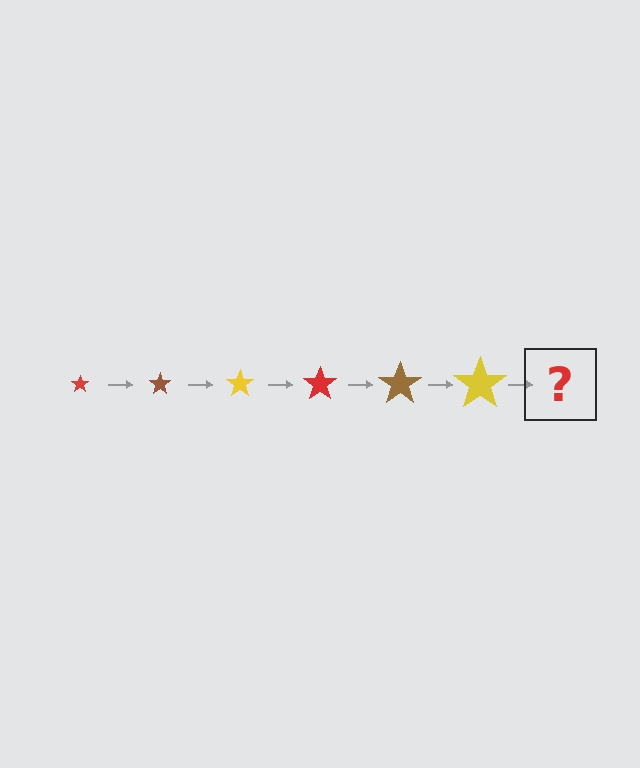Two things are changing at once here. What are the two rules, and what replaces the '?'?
The two rules are that the star grows larger each step and the color cycles through red, brown, and yellow. The '?' should be a red star, larger than the previous one.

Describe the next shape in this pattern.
It should be a red star, larger than the previous one.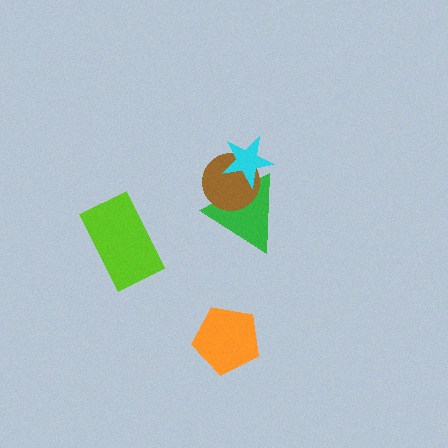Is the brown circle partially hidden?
Yes, it is partially covered by another shape.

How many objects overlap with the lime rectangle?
0 objects overlap with the lime rectangle.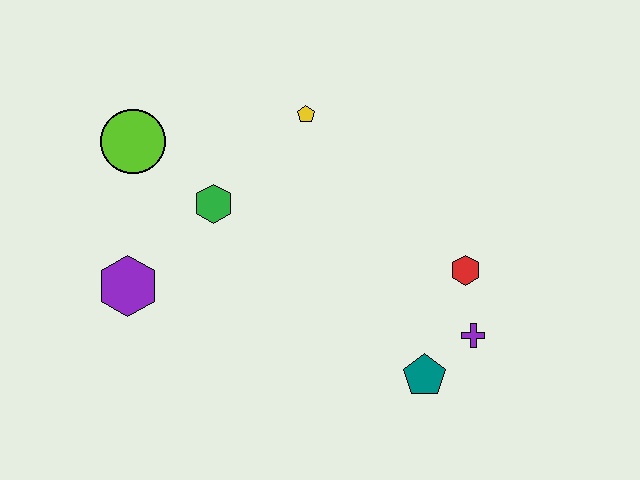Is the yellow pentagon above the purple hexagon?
Yes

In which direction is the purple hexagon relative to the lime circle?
The purple hexagon is below the lime circle.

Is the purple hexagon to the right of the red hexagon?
No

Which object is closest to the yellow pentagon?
The green hexagon is closest to the yellow pentagon.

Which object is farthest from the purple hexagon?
The purple cross is farthest from the purple hexagon.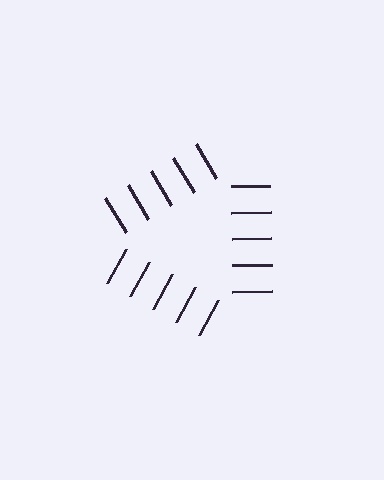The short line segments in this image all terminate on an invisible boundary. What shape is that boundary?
An illusory triangle — the line segments terminate on its edges but no continuous stroke is drawn.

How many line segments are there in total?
15 — 5 along each of the 3 edges.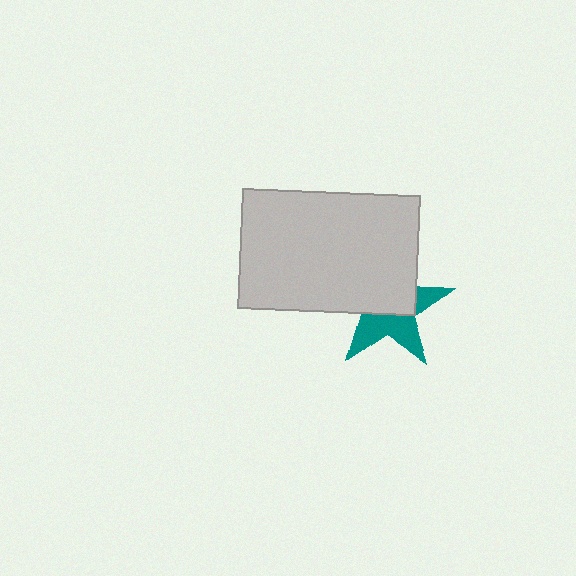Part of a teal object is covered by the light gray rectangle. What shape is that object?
It is a star.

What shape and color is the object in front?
The object in front is a light gray rectangle.